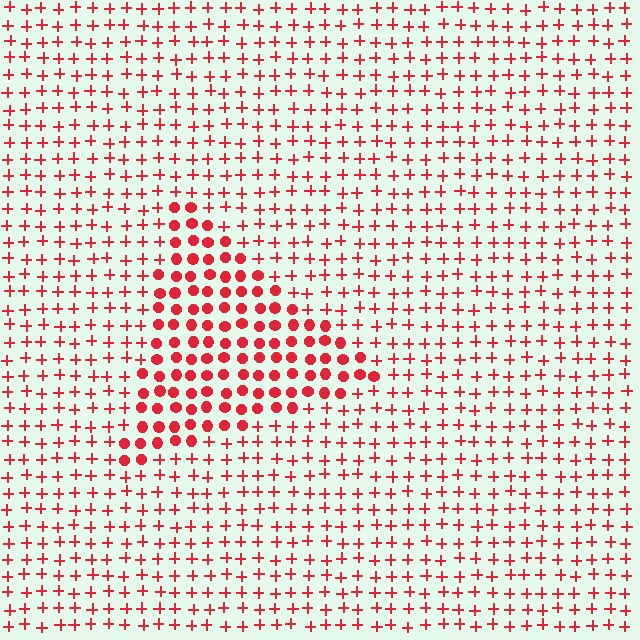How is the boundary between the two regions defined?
The boundary is defined by a change in element shape: circles inside vs. plus signs outside. All elements share the same color and spacing.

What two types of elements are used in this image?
The image uses circles inside the triangle region and plus signs outside it.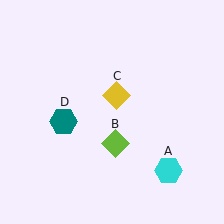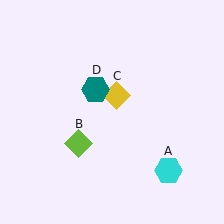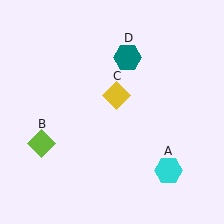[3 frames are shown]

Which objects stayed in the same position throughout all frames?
Cyan hexagon (object A) and yellow diamond (object C) remained stationary.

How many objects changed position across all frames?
2 objects changed position: lime diamond (object B), teal hexagon (object D).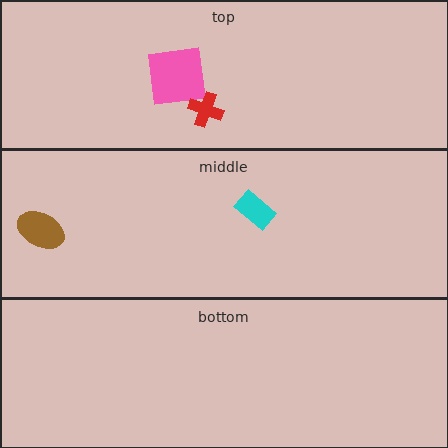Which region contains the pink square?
The top region.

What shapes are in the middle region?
The cyan rectangle, the brown ellipse.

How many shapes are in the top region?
2.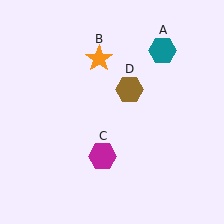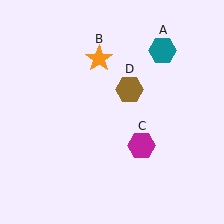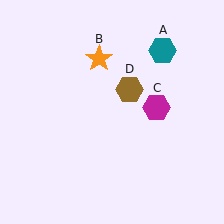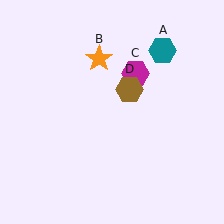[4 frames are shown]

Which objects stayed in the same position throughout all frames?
Teal hexagon (object A) and orange star (object B) and brown hexagon (object D) remained stationary.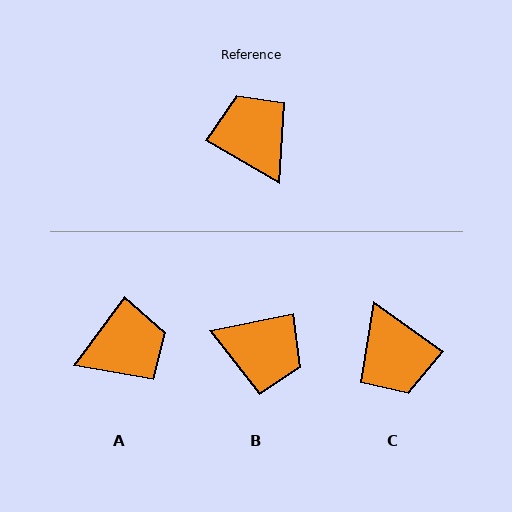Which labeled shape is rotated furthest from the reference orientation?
C, about 175 degrees away.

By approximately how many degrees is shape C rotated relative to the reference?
Approximately 175 degrees counter-clockwise.